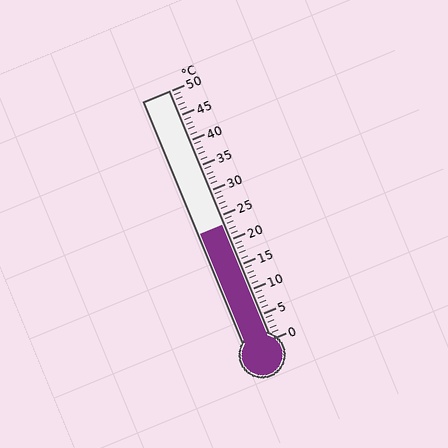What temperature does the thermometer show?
The thermometer shows approximately 23°C.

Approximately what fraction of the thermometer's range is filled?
The thermometer is filled to approximately 45% of its range.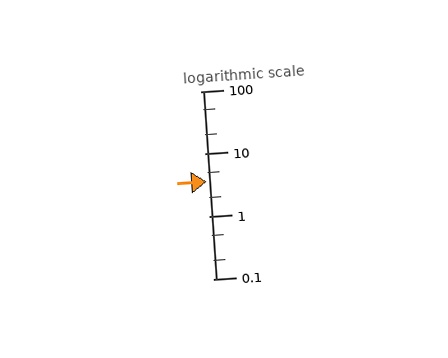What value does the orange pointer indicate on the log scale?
The pointer indicates approximately 3.6.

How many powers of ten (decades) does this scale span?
The scale spans 3 decades, from 0.1 to 100.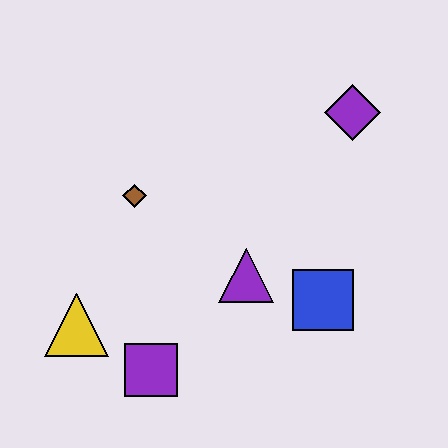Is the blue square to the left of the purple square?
No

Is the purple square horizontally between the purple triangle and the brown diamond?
Yes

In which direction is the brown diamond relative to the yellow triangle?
The brown diamond is above the yellow triangle.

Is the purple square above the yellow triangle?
No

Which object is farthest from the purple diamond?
The yellow triangle is farthest from the purple diamond.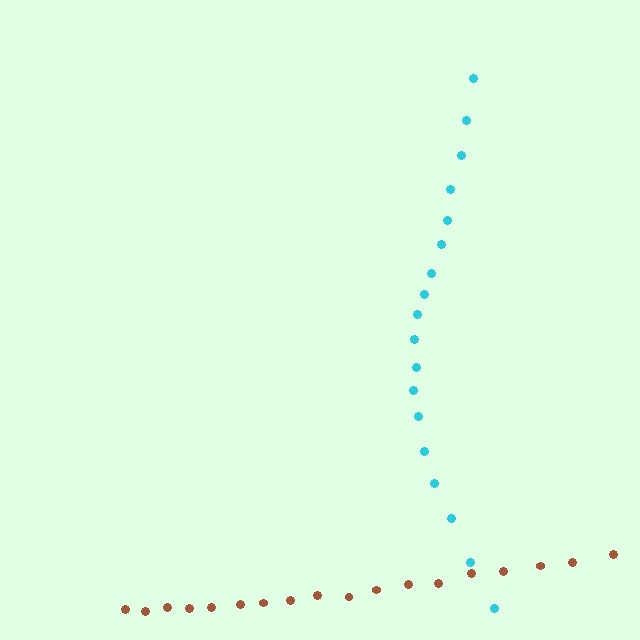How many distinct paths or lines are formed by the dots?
There are 2 distinct paths.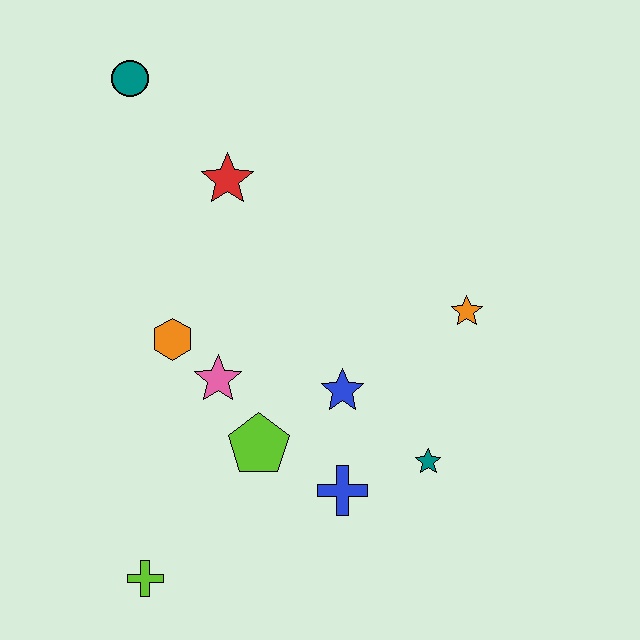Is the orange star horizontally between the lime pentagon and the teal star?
No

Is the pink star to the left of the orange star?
Yes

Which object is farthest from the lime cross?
The teal circle is farthest from the lime cross.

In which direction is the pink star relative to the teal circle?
The pink star is below the teal circle.